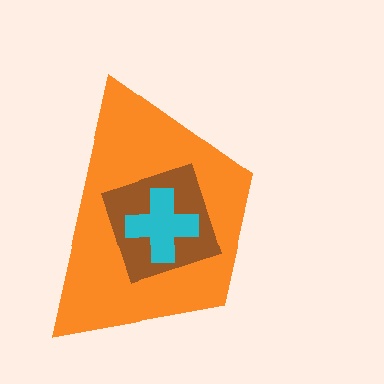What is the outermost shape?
The orange trapezoid.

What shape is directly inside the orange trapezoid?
The brown square.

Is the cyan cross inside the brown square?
Yes.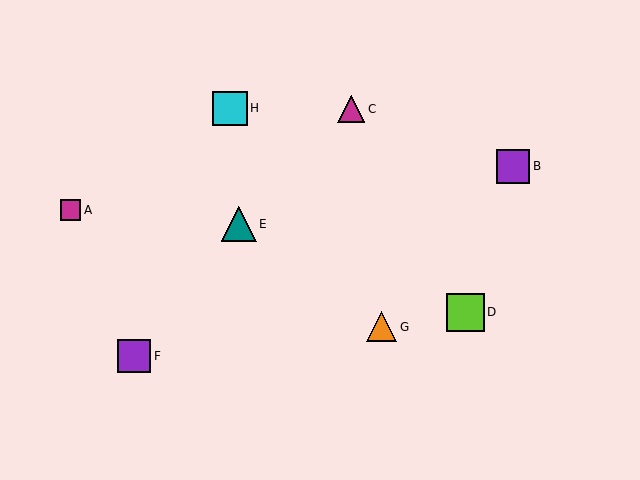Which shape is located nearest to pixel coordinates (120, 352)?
The purple square (labeled F) at (134, 356) is nearest to that location.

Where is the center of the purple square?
The center of the purple square is at (134, 356).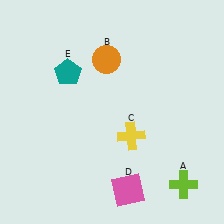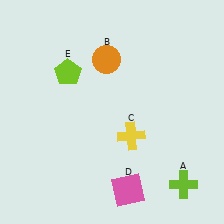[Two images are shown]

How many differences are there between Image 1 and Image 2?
There is 1 difference between the two images.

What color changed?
The pentagon (E) changed from teal in Image 1 to lime in Image 2.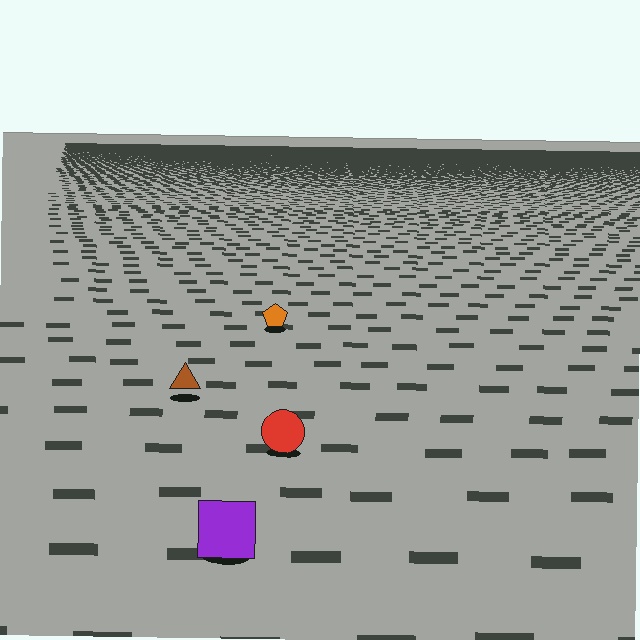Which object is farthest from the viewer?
The orange pentagon is farthest from the viewer. It appears smaller and the ground texture around it is denser.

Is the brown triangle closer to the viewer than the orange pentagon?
Yes. The brown triangle is closer — you can tell from the texture gradient: the ground texture is coarser near it.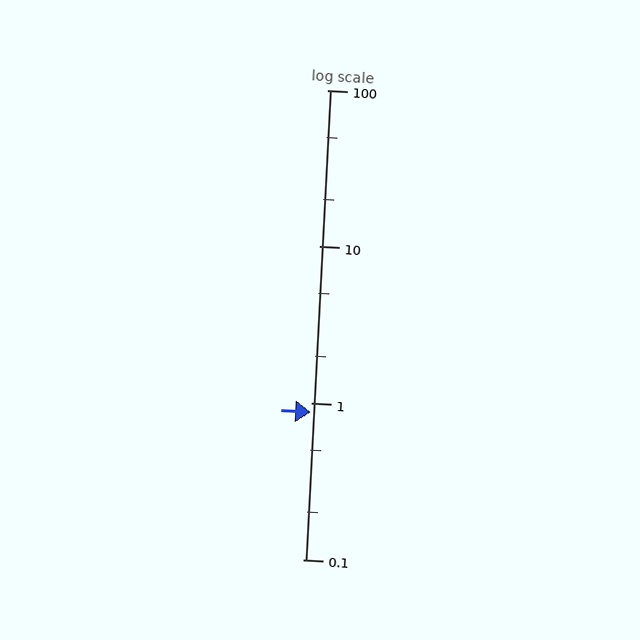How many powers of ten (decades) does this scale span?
The scale spans 3 decades, from 0.1 to 100.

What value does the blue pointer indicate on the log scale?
The pointer indicates approximately 0.87.